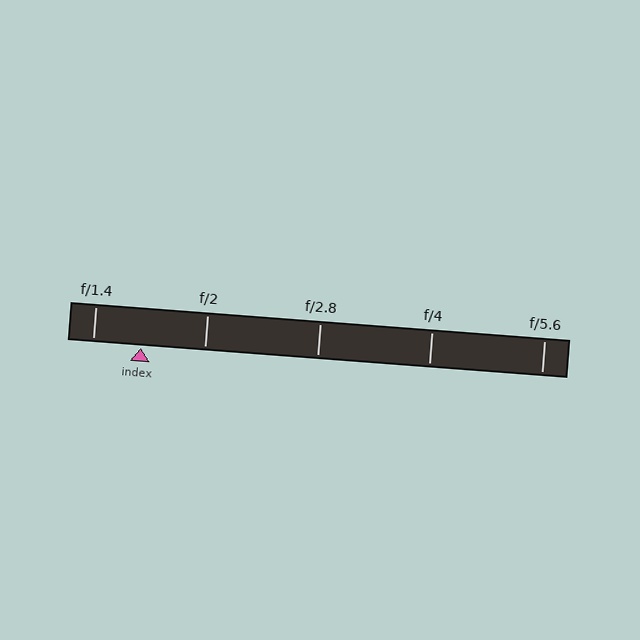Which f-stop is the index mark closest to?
The index mark is closest to f/1.4.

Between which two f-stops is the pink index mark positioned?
The index mark is between f/1.4 and f/2.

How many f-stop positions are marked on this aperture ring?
There are 5 f-stop positions marked.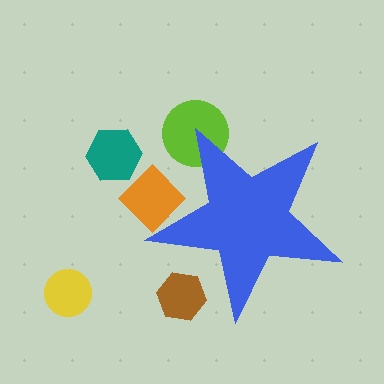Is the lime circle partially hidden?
Yes, the lime circle is partially hidden behind the blue star.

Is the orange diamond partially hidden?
Yes, the orange diamond is partially hidden behind the blue star.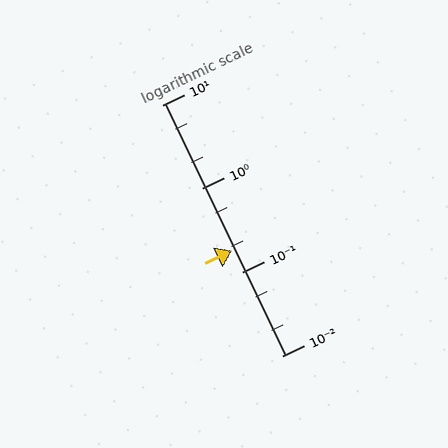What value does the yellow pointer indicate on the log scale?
The pointer indicates approximately 0.18.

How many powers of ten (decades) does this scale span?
The scale spans 3 decades, from 0.01 to 10.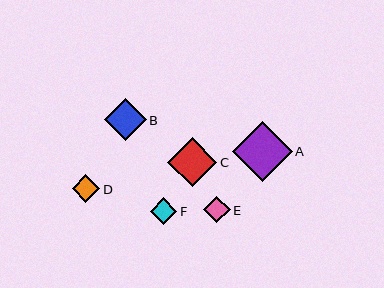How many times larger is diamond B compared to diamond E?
Diamond B is approximately 1.6 times the size of diamond E.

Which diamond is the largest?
Diamond A is the largest with a size of approximately 60 pixels.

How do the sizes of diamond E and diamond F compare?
Diamond E and diamond F are approximately the same size.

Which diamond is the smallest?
Diamond F is the smallest with a size of approximately 27 pixels.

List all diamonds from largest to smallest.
From largest to smallest: A, C, B, D, E, F.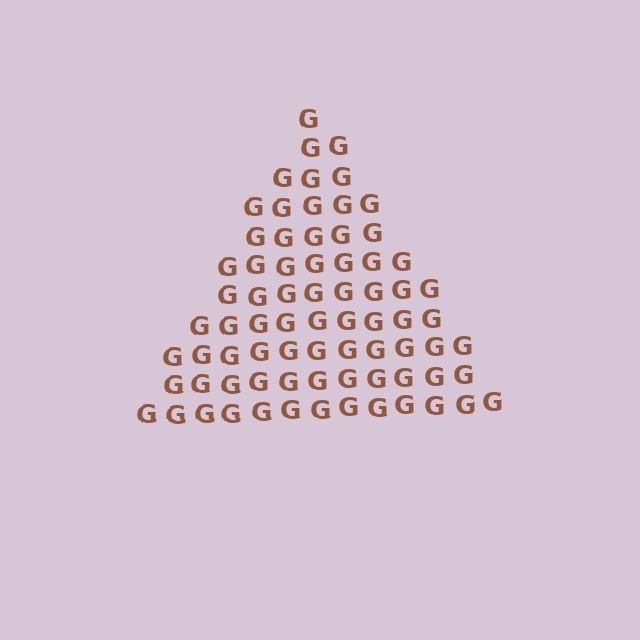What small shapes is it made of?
It is made of small letter G's.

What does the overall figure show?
The overall figure shows a triangle.